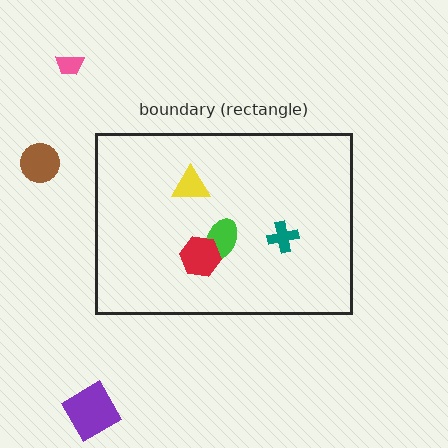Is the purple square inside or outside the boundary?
Outside.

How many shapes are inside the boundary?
4 inside, 3 outside.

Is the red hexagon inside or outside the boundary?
Inside.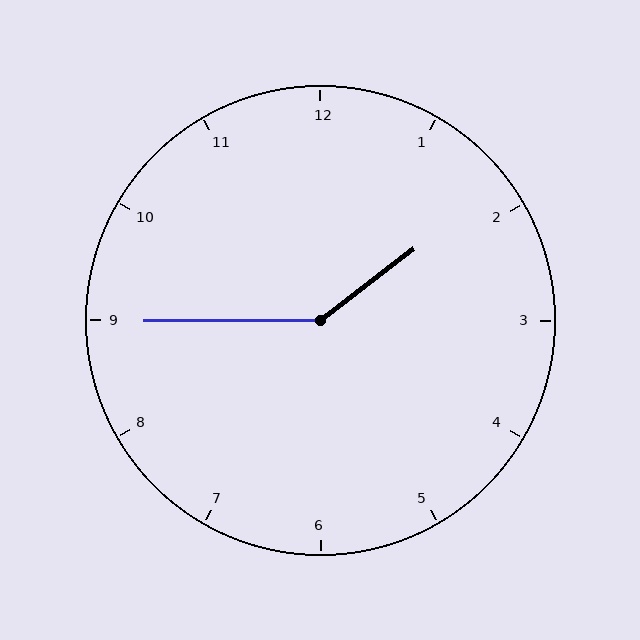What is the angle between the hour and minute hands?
Approximately 142 degrees.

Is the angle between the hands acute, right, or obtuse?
It is obtuse.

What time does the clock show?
1:45.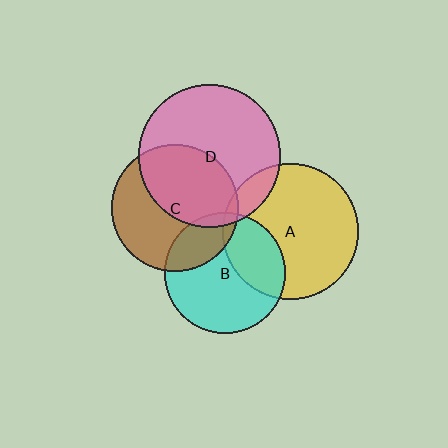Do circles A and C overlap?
Yes.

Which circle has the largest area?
Circle D (pink).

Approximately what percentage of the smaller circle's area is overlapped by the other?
Approximately 5%.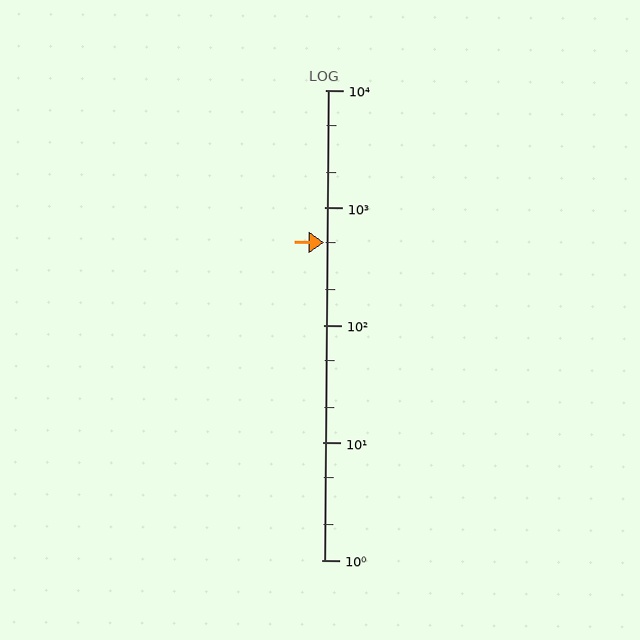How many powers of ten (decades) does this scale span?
The scale spans 4 decades, from 1 to 10000.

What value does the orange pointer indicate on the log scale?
The pointer indicates approximately 500.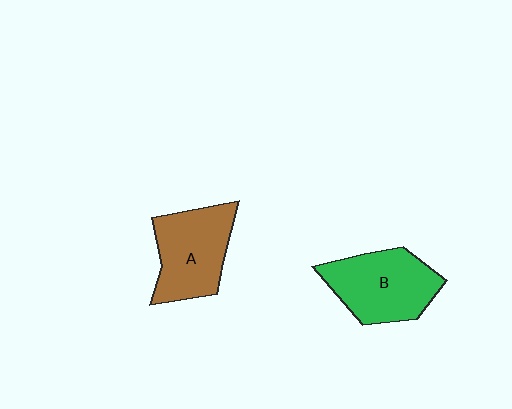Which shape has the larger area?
Shape B (green).